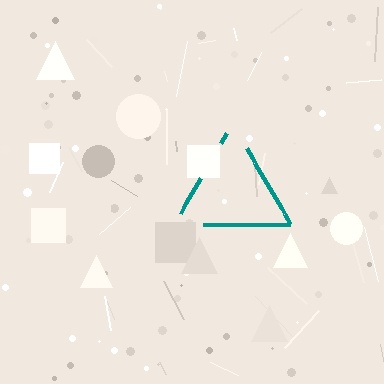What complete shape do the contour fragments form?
The contour fragments form a triangle.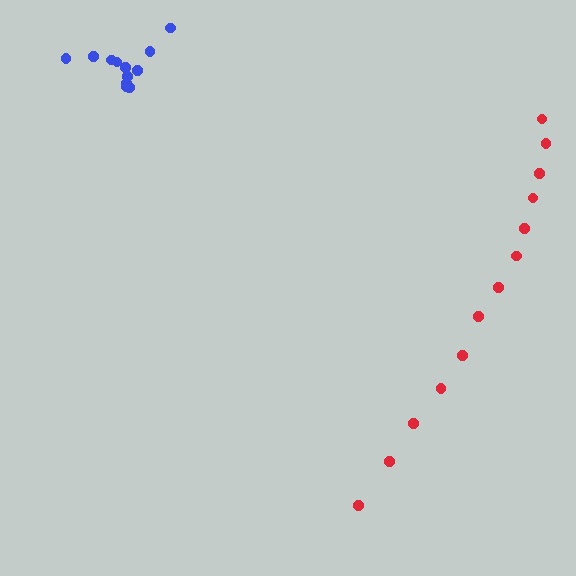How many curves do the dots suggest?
There are 2 distinct paths.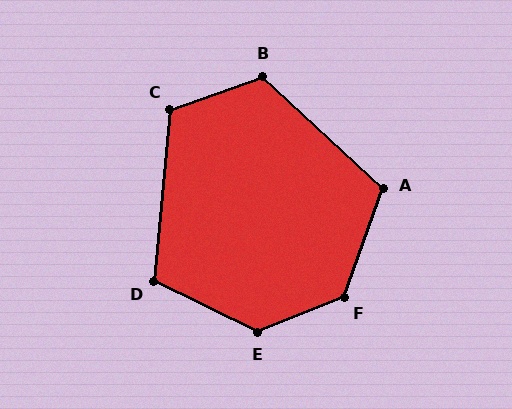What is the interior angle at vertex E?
Approximately 132 degrees (obtuse).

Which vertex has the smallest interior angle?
D, at approximately 111 degrees.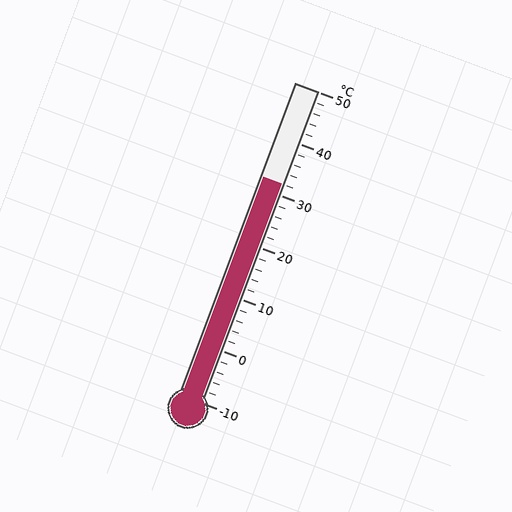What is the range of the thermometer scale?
The thermometer scale ranges from -10°C to 50°C.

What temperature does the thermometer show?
The thermometer shows approximately 32°C.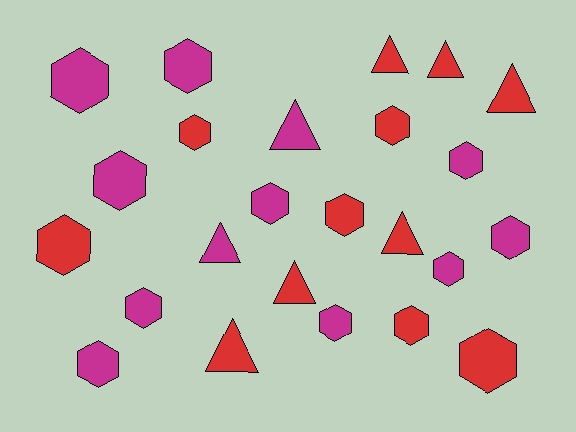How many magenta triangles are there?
There are 2 magenta triangles.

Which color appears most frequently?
Magenta, with 12 objects.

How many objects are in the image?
There are 24 objects.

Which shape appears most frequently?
Hexagon, with 16 objects.